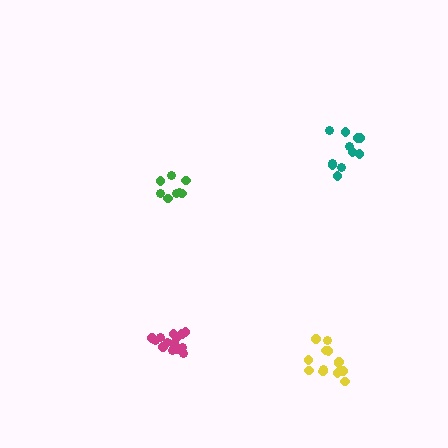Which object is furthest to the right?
The teal cluster is rightmost.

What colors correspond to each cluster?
The clusters are colored: magenta, teal, yellow, green.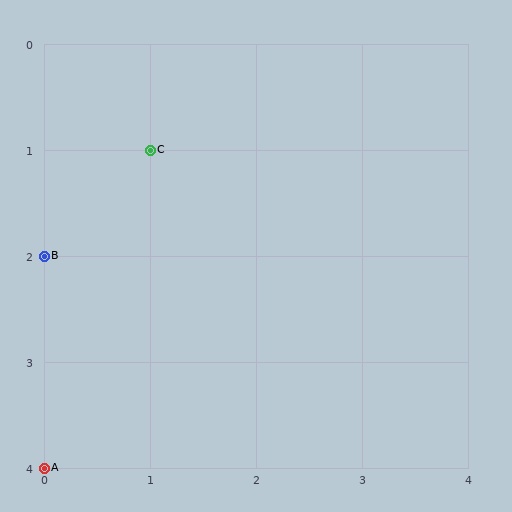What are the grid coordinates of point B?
Point B is at grid coordinates (0, 2).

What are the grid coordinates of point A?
Point A is at grid coordinates (0, 4).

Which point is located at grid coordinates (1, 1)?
Point C is at (1, 1).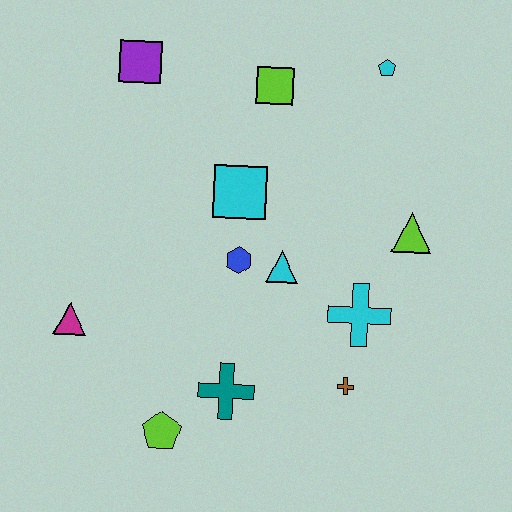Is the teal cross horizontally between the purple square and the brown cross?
Yes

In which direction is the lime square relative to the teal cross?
The lime square is above the teal cross.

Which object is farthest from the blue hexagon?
The cyan pentagon is farthest from the blue hexagon.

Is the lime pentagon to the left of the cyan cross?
Yes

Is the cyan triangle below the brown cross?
No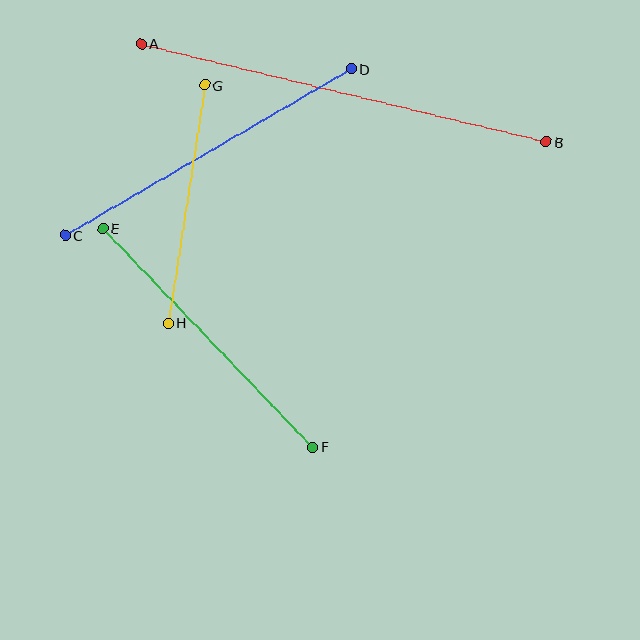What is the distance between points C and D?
The distance is approximately 331 pixels.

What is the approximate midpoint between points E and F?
The midpoint is at approximately (208, 338) pixels.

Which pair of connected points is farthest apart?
Points A and B are farthest apart.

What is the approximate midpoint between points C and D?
The midpoint is at approximately (208, 152) pixels.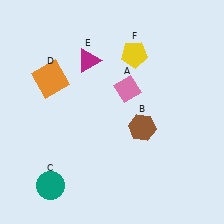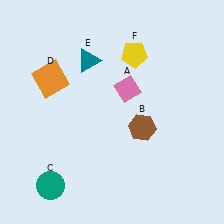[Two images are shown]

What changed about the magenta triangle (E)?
In Image 1, E is magenta. In Image 2, it changed to teal.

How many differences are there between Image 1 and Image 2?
There is 1 difference between the two images.